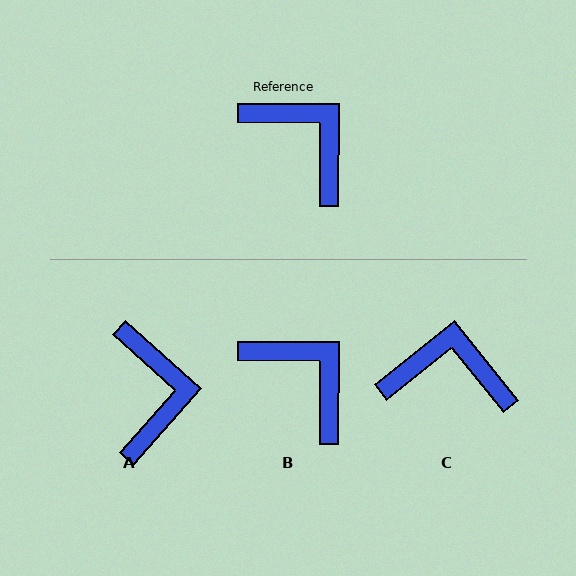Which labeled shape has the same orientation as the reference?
B.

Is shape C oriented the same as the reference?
No, it is off by about 39 degrees.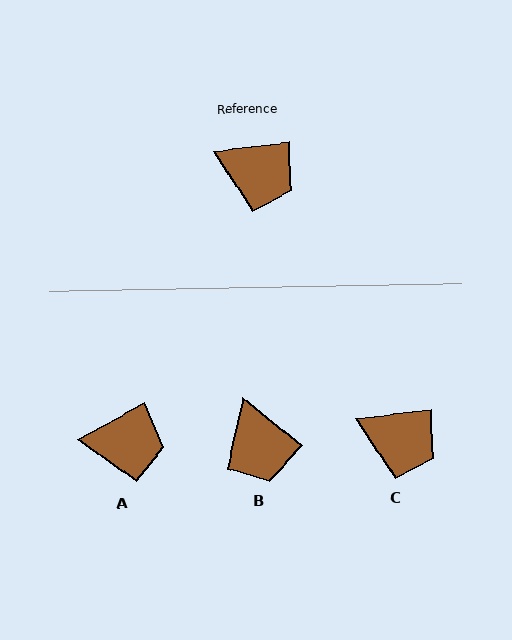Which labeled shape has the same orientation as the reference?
C.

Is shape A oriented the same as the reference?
No, it is off by about 22 degrees.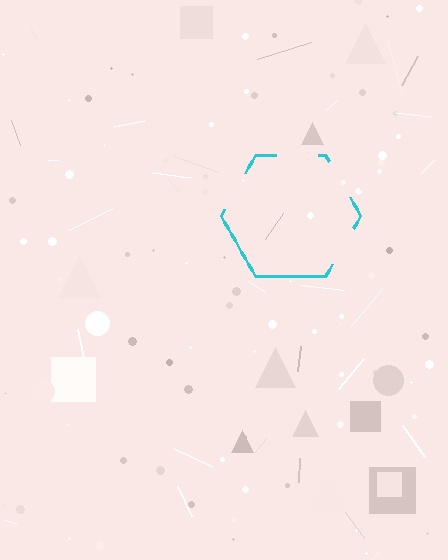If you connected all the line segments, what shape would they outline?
They would outline a hexagon.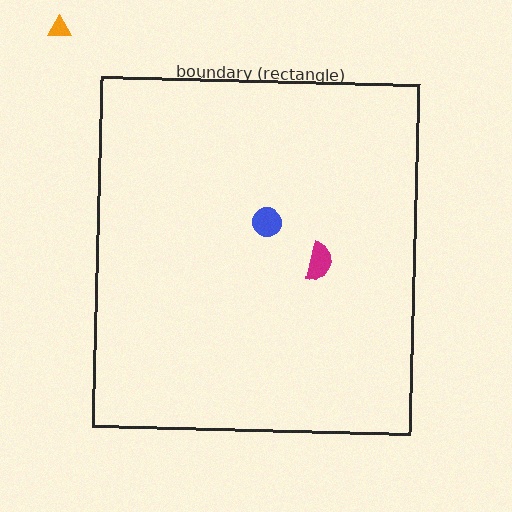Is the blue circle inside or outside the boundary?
Inside.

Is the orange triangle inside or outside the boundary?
Outside.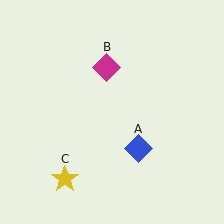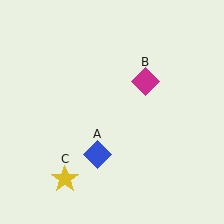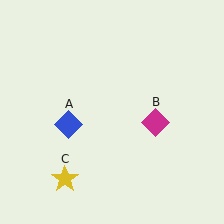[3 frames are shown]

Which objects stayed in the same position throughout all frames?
Yellow star (object C) remained stationary.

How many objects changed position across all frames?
2 objects changed position: blue diamond (object A), magenta diamond (object B).